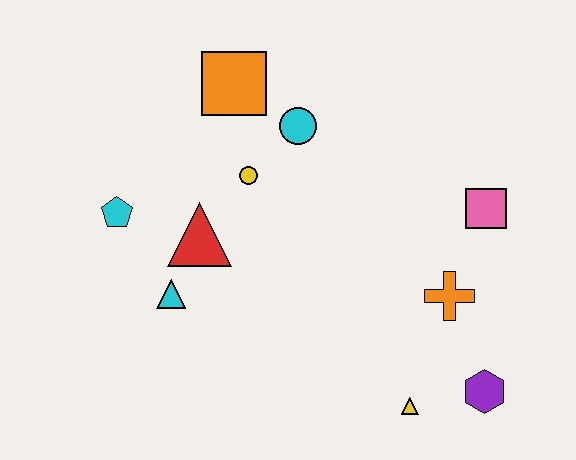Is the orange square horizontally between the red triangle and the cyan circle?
Yes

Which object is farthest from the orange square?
The purple hexagon is farthest from the orange square.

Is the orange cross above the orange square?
No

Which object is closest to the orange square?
The cyan circle is closest to the orange square.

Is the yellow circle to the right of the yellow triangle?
No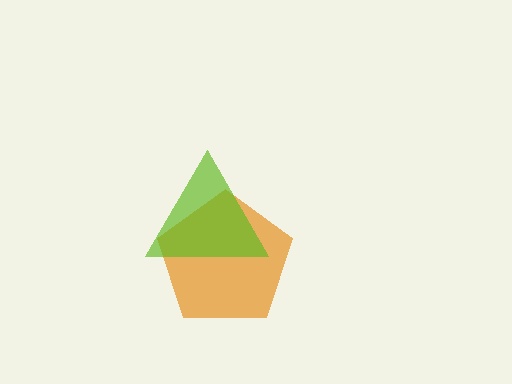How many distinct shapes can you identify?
There are 2 distinct shapes: an orange pentagon, a lime triangle.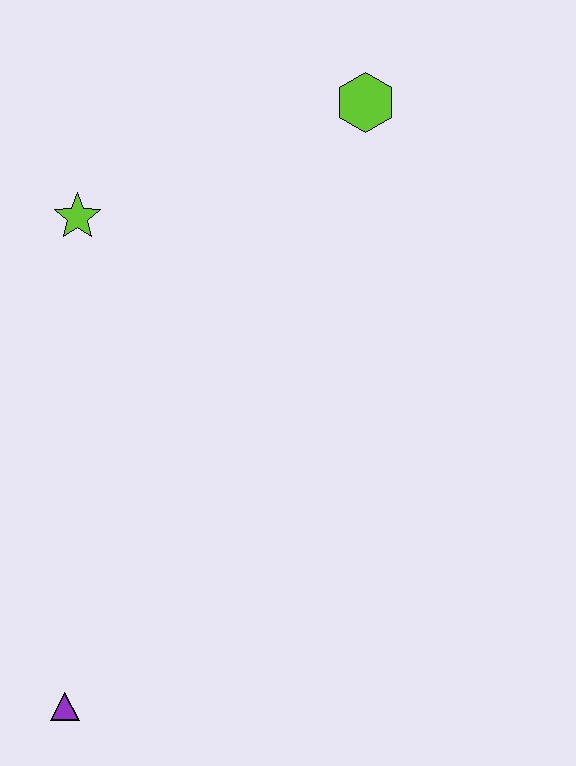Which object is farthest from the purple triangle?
The lime hexagon is farthest from the purple triangle.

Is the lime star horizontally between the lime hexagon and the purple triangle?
Yes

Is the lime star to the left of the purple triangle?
No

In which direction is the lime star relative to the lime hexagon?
The lime star is to the left of the lime hexagon.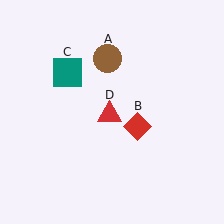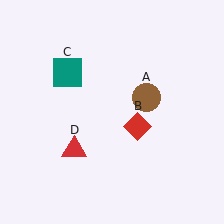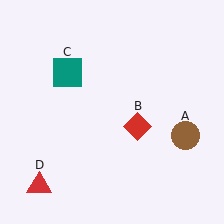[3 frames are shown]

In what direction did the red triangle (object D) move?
The red triangle (object D) moved down and to the left.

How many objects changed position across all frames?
2 objects changed position: brown circle (object A), red triangle (object D).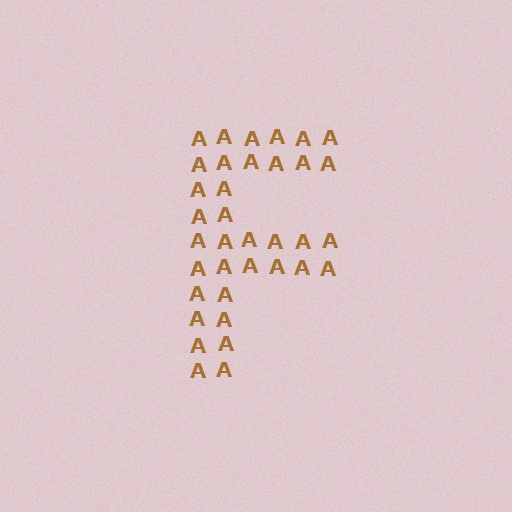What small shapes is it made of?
It is made of small letter A's.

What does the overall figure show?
The overall figure shows the letter F.